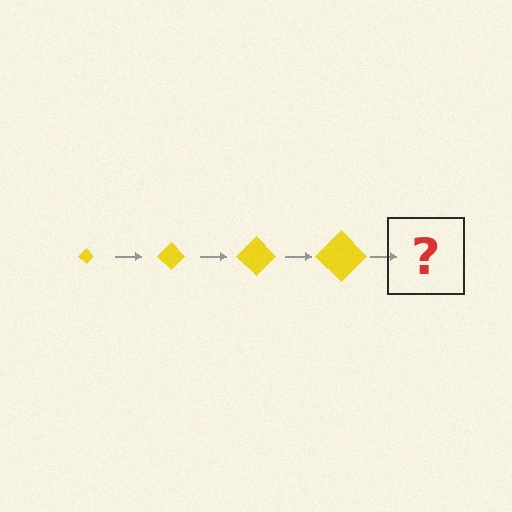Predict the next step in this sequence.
The next step is a yellow diamond, larger than the previous one.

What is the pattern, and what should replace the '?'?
The pattern is that the diamond gets progressively larger each step. The '?' should be a yellow diamond, larger than the previous one.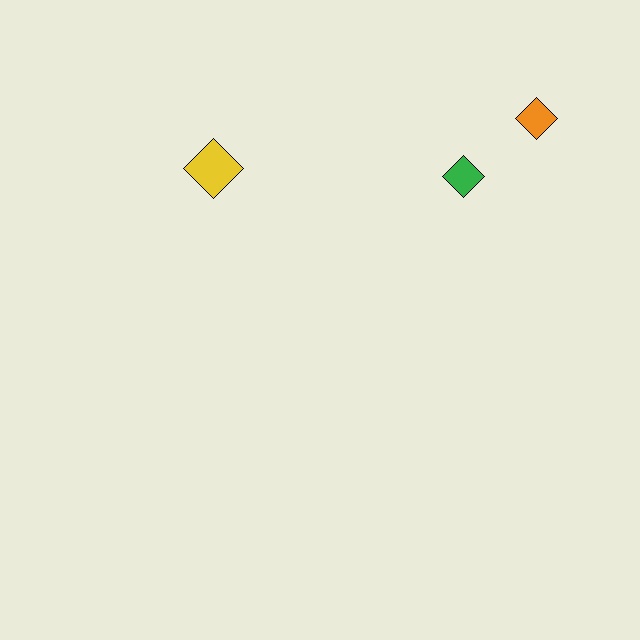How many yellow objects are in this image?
There is 1 yellow object.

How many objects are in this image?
There are 3 objects.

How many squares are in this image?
There are no squares.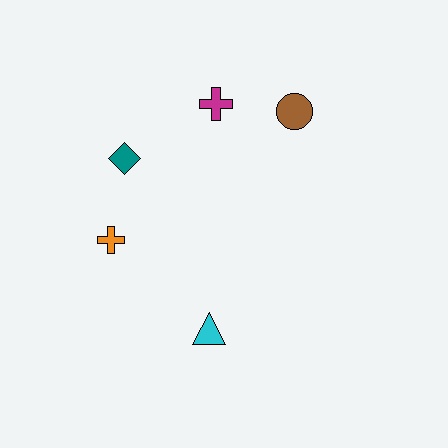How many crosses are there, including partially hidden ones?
There are 2 crosses.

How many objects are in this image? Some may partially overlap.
There are 5 objects.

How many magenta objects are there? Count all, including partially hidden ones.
There is 1 magenta object.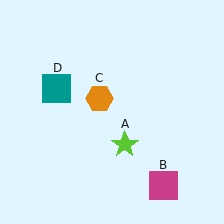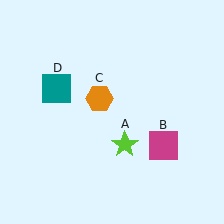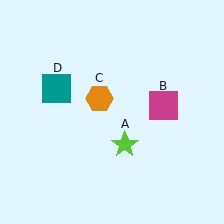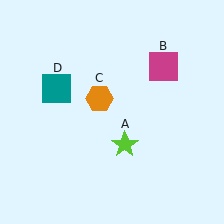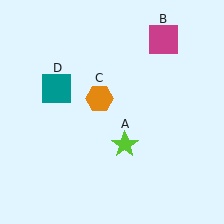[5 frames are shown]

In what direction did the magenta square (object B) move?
The magenta square (object B) moved up.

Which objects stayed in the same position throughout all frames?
Lime star (object A) and orange hexagon (object C) and teal square (object D) remained stationary.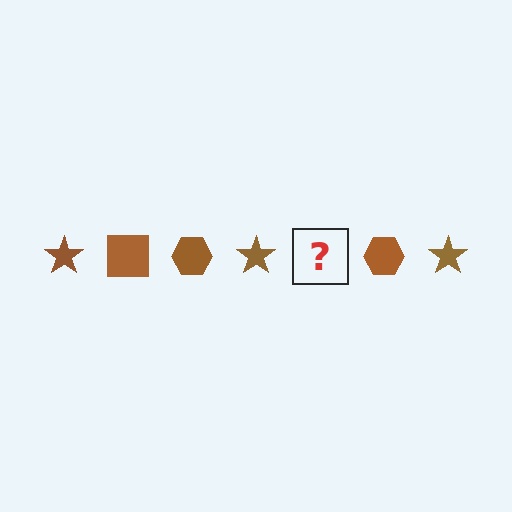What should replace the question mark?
The question mark should be replaced with a brown square.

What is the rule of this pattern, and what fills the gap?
The rule is that the pattern cycles through star, square, hexagon shapes in brown. The gap should be filled with a brown square.